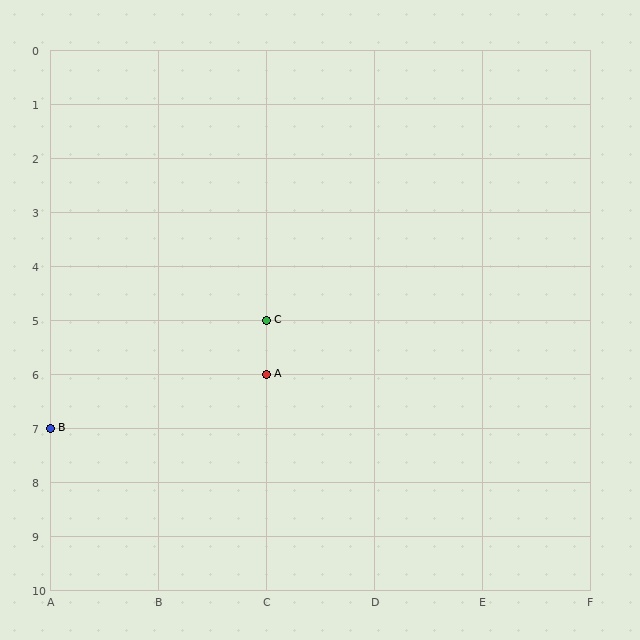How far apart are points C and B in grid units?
Points C and B are 2 columns and 2 rows apart (about 2.8 grid units diagonally).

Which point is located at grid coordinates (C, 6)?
Point A is at (C, 6).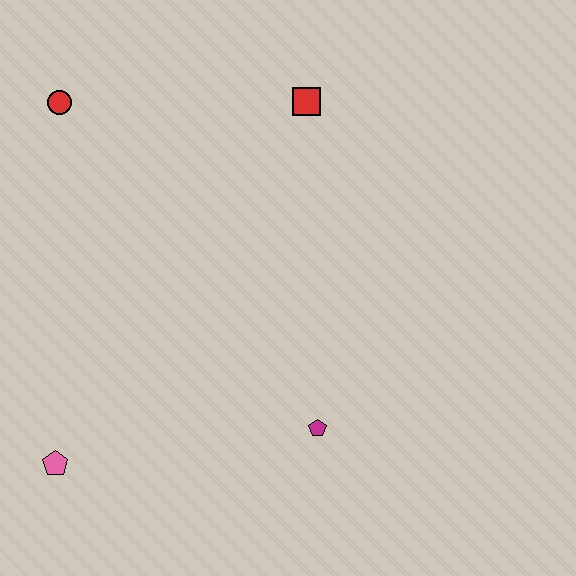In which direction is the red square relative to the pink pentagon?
The red square is above the pink pentagon.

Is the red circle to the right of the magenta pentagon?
No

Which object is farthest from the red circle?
The magenta pentagon is farthest from the red circle.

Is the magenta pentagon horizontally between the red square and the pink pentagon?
No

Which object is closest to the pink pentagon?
The magenta pentagon is closest to the pink pentagon.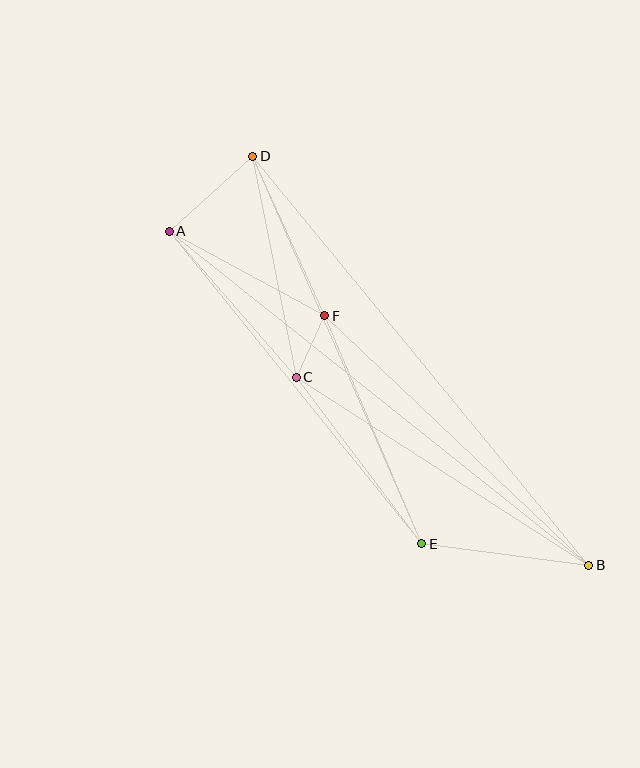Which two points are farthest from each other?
Points A and B are farthest from each other.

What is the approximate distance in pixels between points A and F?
The distance between A and F is approximately 177 pixels.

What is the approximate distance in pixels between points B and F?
The distance between B and F is approximately 364 pixels.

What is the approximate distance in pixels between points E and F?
The distance between E and F is approximately 248 pixels.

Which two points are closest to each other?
Points C and F are closest to each other.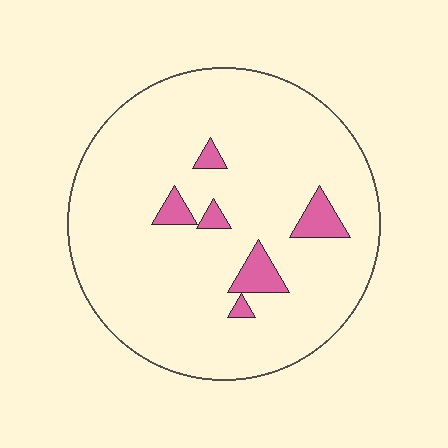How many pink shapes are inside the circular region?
6.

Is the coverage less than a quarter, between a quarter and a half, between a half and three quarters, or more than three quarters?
Less than a quarter.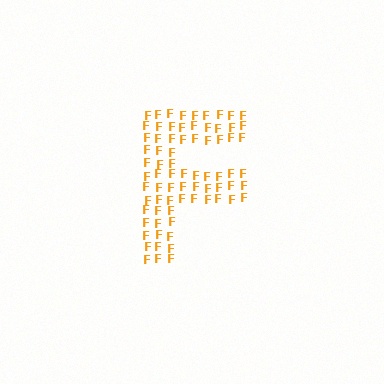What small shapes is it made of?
It is made of small letter F's.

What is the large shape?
The large shape is the letter F.